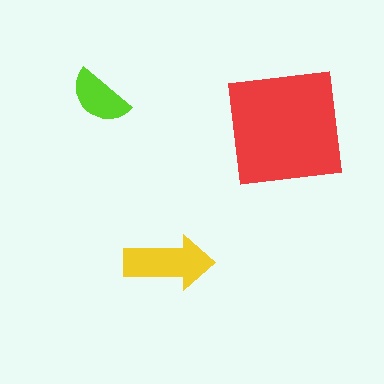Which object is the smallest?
The lime semicircle.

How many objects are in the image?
There are 3 objects in the image.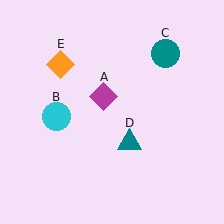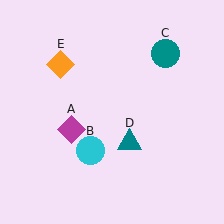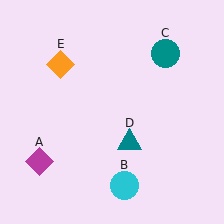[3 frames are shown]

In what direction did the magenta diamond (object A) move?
The magenta diamond (object A) moved down and to the left.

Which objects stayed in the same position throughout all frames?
Teal circle (object C) and teal triangle (object D) and orange diamond (object E) remained stationary.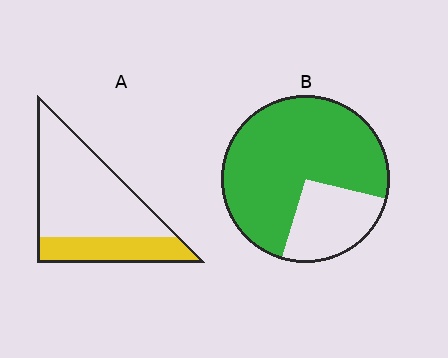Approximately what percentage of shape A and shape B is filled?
A is approximately 30% and B is approximately 75%.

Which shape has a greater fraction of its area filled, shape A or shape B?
Shape B.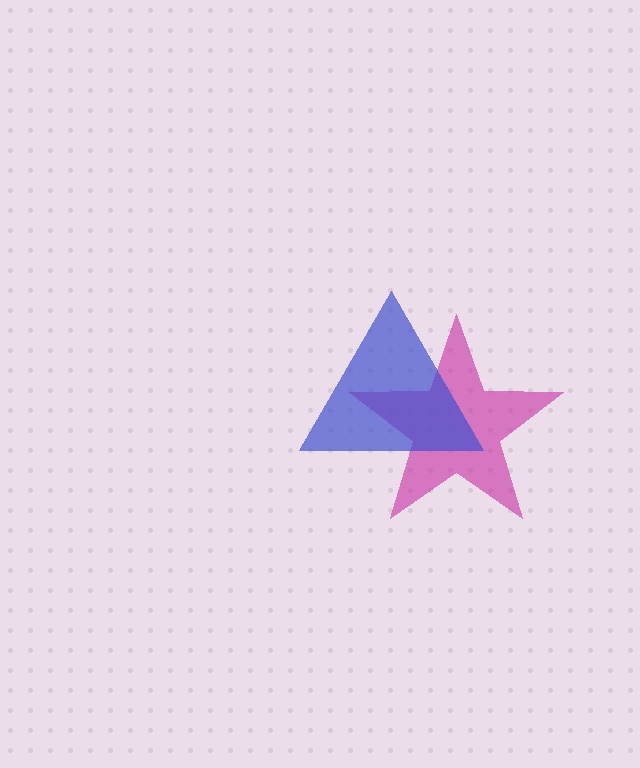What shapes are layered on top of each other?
The layered shapes are: a magenta star, a blue triangle.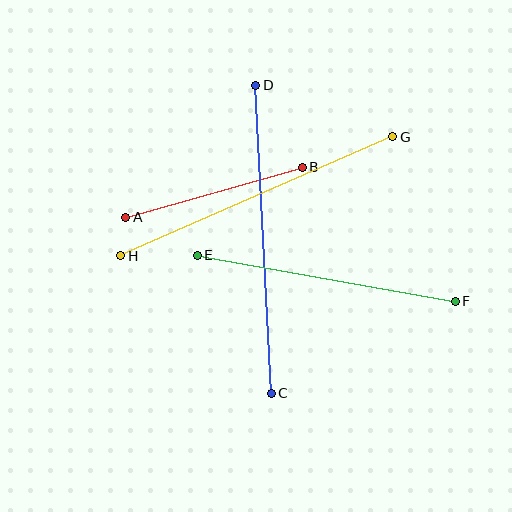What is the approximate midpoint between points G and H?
The midpoint is at approximately (257, 196) pixels.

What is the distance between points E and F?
The distance is approximately 262 pixels.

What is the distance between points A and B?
The distance is approximately 183 pixels.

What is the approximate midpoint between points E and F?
The midpoint is at approximately (326, 278) pixels.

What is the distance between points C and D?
The distance is approximately 308 pixels.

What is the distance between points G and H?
The distance is approximately 297 pixels.